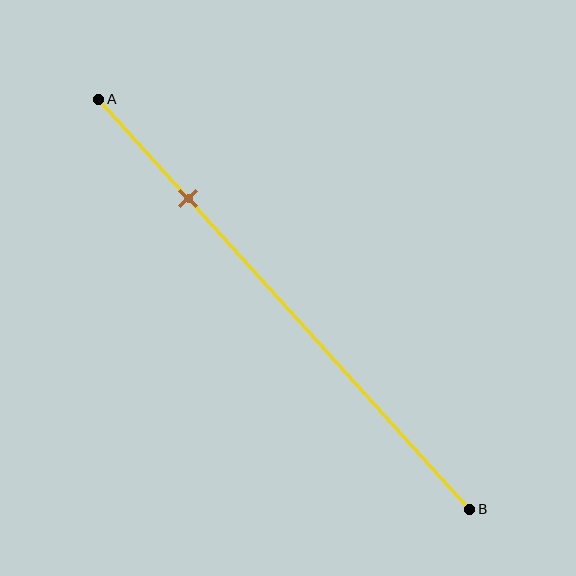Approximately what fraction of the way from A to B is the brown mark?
The brown mark is approximately 25% of the way from A to B.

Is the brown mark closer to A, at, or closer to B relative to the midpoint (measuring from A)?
The brown mark is closer to point A than the midpoint of segment AB.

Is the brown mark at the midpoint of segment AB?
No, the mark is at about 25% from A, not at the 50% midpoint.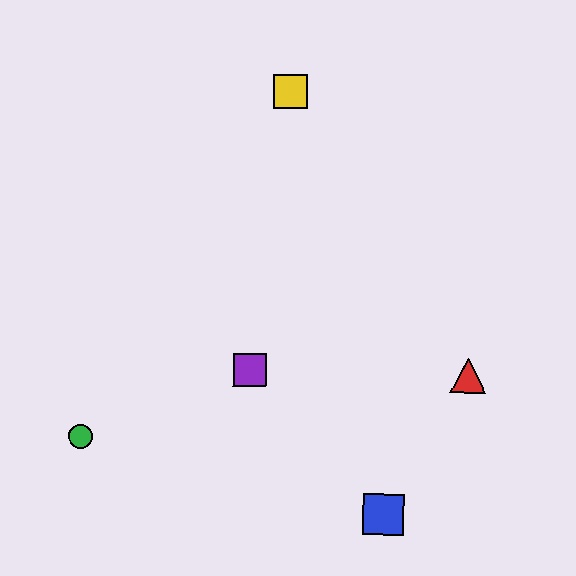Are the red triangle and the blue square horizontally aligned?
No, the red triangle is at y≈376 and the blue square is at y≈514.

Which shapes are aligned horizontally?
The red triangle, the purple square are aligned horizontally.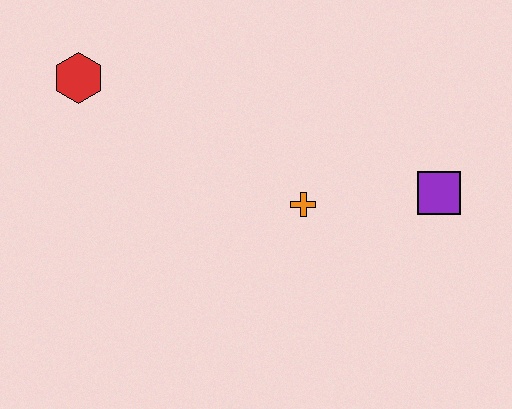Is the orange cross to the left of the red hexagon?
No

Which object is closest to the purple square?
The orange cross is closest to the purple square.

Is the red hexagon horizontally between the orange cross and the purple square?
No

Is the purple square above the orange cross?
Yes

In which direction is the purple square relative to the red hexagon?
The purple square is to the right of the red hexagon.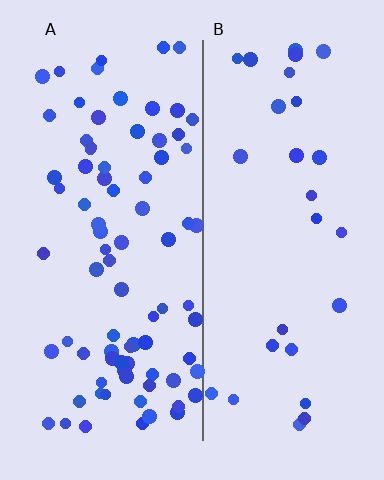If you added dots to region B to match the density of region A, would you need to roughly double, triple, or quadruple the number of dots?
Approximately triple.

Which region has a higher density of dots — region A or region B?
A (the left).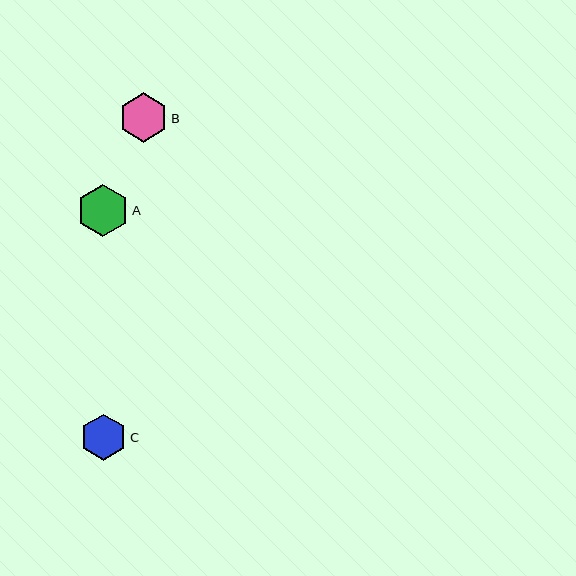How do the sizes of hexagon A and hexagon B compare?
Hexagon A and hexagon B are approximately the same size.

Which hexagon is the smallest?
Hexagon C is the smallest with a size of approximately 46 pixels.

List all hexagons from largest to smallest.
From largest to smallest: A, B, C.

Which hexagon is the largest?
Hexagon A is the largest with a size of approximately 52 pixels.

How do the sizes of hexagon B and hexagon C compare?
Hexagon B and hexagon C are approximately the same size.